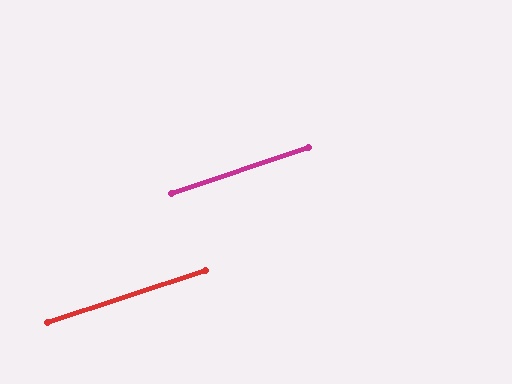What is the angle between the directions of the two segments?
Approximately 1 degree.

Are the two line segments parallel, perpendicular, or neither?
Parallel — their directions differ by only 0.8°.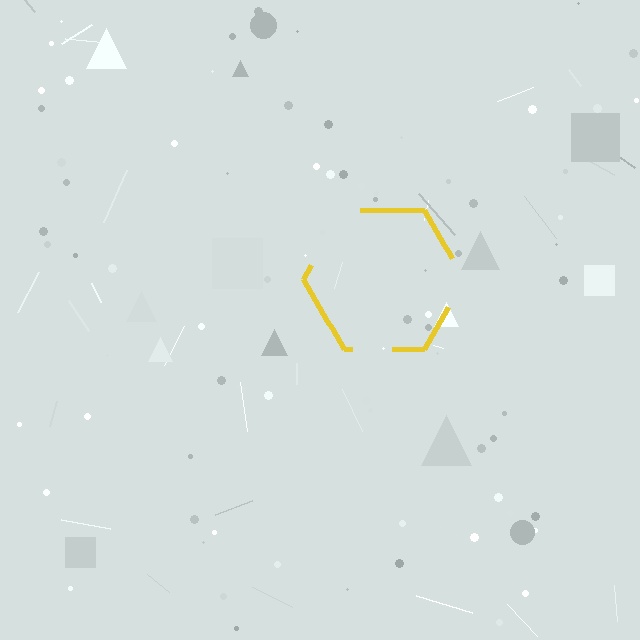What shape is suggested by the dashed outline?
The dashed outline suggests a hexagon.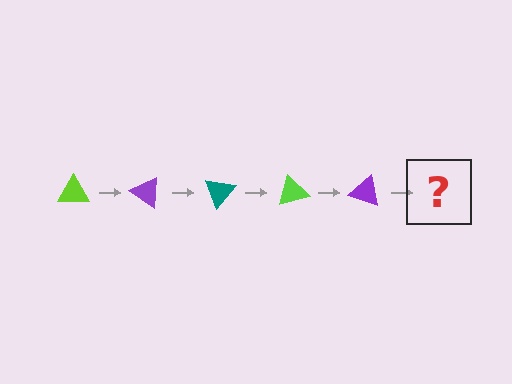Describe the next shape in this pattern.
It should be a teal triangle, rotated 175 degrees from the start.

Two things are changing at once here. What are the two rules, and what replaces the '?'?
The two rules are that it rotates 35 degrees each step and the color cycles through lime, purple, and teal. The '?' should be a teal triangle, rotated 175 degrees from the start.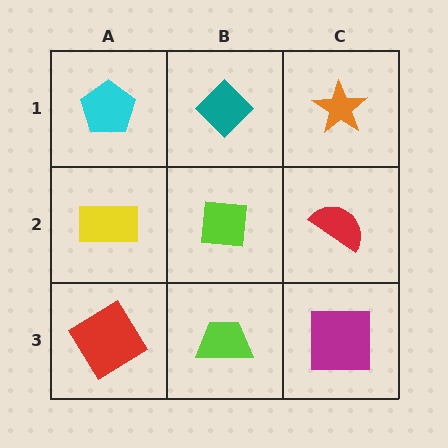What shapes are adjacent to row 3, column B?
A lime square (row 2, column B), a red diamond (row 3, column A), a magenta square (row 3, column C).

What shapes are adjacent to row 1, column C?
A red semicircle (row 2, column C), a teal diamond (row 1, column B).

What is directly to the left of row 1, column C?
A teal diamond.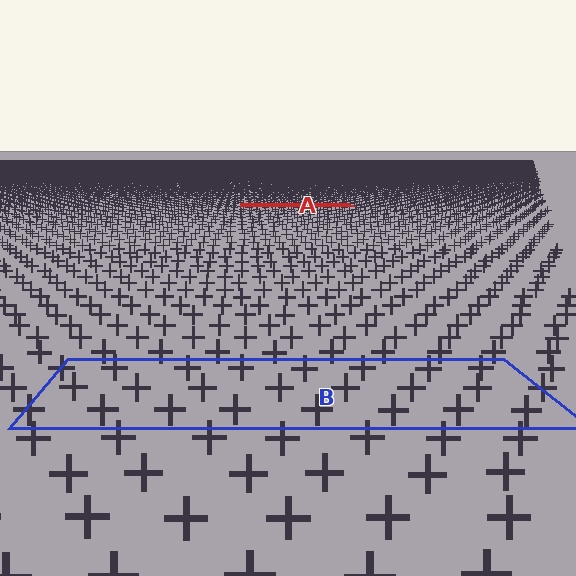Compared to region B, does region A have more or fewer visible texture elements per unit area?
Region A has more texture elements per unit area — they are packed more densely because it is farther away.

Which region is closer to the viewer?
Region B is closer. The texture elements there are larger and more spread out.